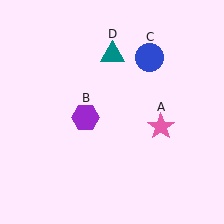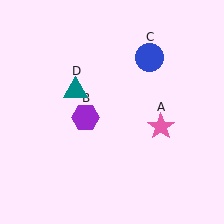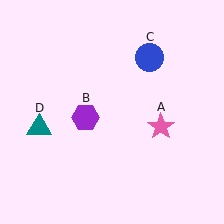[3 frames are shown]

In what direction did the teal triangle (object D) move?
The teal triangle (object D) moved down and to the left.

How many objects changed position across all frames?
1 object changed position: teal triangle (object D).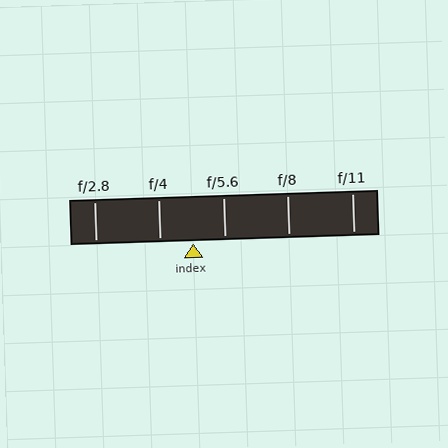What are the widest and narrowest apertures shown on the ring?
The widest aperture shown is f/2.8 and the narrowest is f/11.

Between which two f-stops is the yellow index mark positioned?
The index mark is between f/4 and f/5.6.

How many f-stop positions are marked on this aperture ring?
There are 5 f-stop positions marked.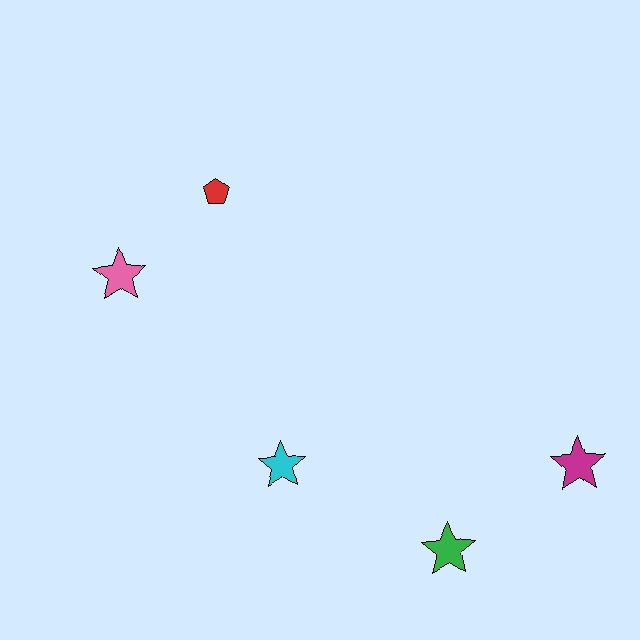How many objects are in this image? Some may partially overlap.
There are 5 objects.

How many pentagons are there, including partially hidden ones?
There is 1 pentagon.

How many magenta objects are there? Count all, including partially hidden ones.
There is 1 magenta object.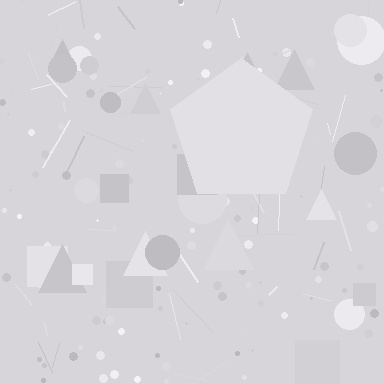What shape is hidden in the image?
A pentagon is hidden in the image.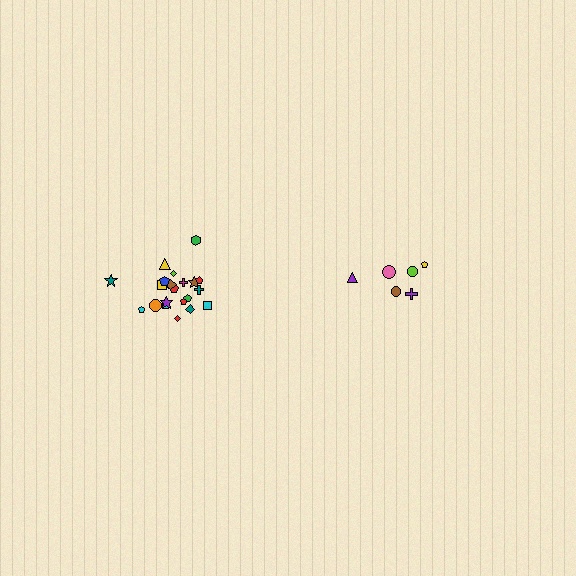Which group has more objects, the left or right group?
The left group.